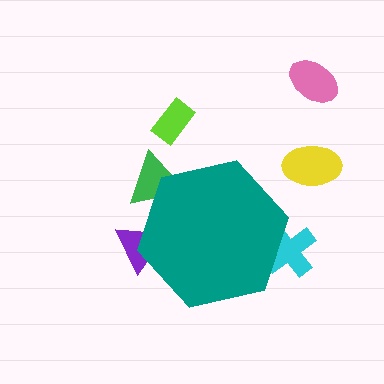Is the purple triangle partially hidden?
Yes, the purple triangle is partially hidden behind the teal hexagon.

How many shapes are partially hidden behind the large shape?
3 shapes are partially hidden.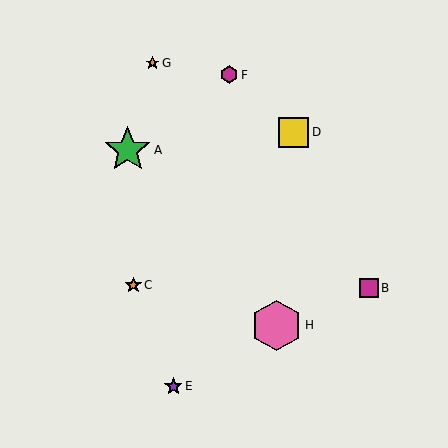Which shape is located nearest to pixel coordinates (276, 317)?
The pink hexagon (labeled H) at (277, 325) is nearest to that location.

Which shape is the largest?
The pink hexagon (labeled H) is the largest.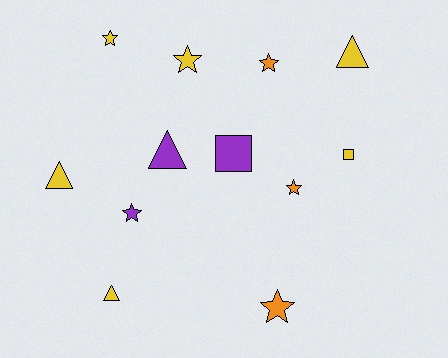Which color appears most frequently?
Yellow, with 6 objects.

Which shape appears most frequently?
Star, with 6 objects.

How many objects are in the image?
There are 12 objects.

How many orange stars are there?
There are 3 orange stars.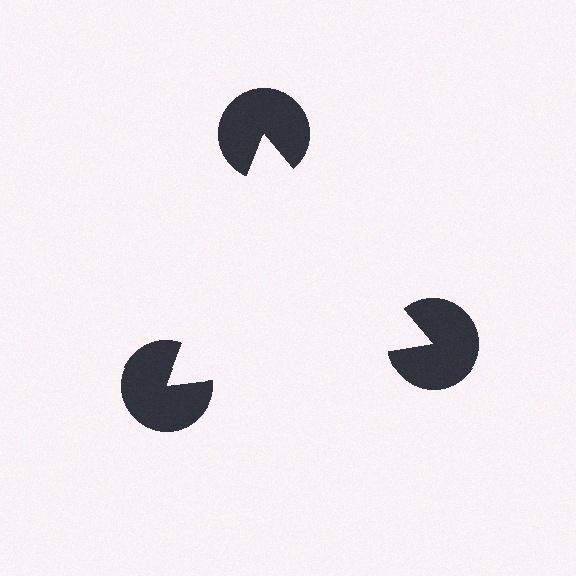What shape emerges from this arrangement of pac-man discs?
An illusory triangle — its edges are inferred from the aligned wedge cuts in the pac-man discs, not physically drawn.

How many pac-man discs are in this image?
There are 3 — one at each vertex of the illusory triangle.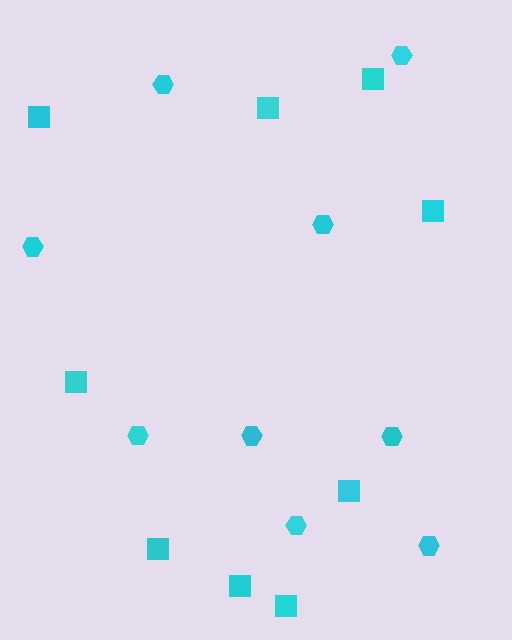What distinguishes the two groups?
There are 2 groups: one group of squares (9) and one group of hexagons (9).